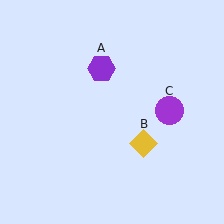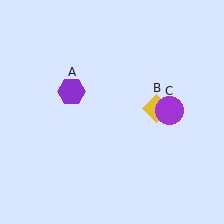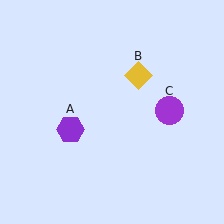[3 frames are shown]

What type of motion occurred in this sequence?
The purple hexagon (object A), yellow diamond (object B) rotated counterclockwise around the center of the scene.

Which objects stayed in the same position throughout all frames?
Purple circle (object C) remained stationary.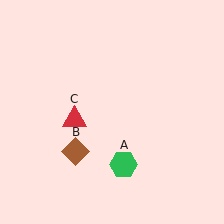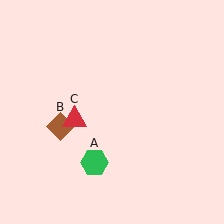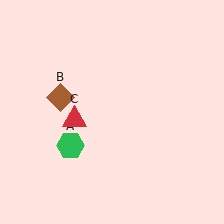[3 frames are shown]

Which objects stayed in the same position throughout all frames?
Red triangle (object C) remained stationary.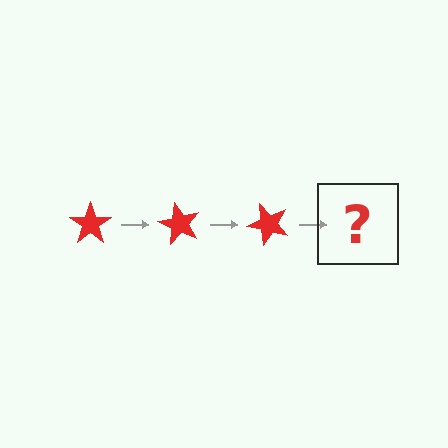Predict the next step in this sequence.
The next step is a red star rotated 180 degrees.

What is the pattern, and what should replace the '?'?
The pattern is that the star rotates 60 degrees each step. The '?' should be a red star rotated 180 degrees.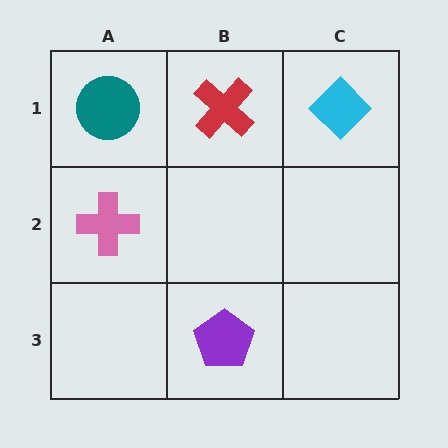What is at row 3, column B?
A purple pentagon.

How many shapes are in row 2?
1 shape.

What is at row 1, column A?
A teal circle.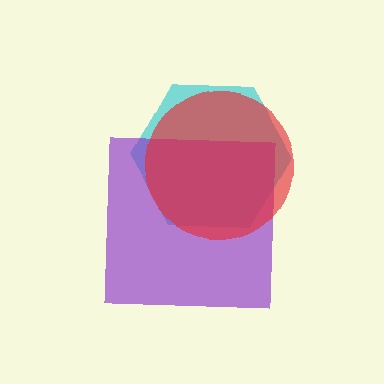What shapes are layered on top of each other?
The layered shapes are: a cyan hexagon, a purple square, a red circle.